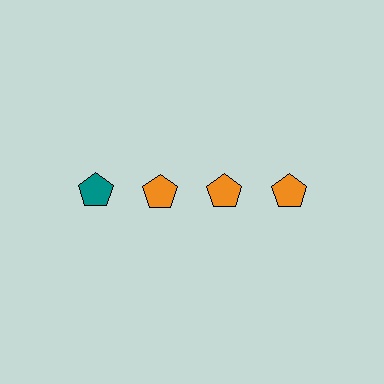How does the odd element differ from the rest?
It has a different color: teal instead of orange.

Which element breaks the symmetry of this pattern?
The teal pentagon in the top row, leftmost column breaks the symmetry. All other shapes are orange pentagons.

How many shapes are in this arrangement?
There are 4 shapes arranged in a grid pattern.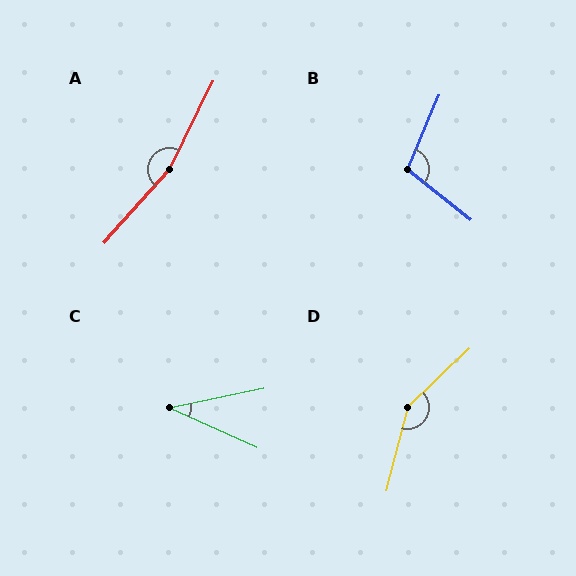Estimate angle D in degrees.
Approximately 148 degrees.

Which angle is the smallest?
C, at approximately 36 degrees.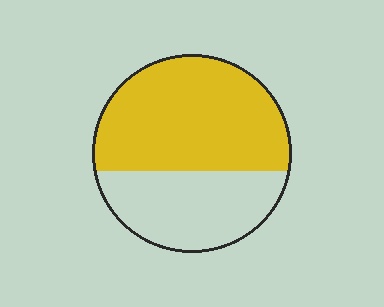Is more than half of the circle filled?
Yes.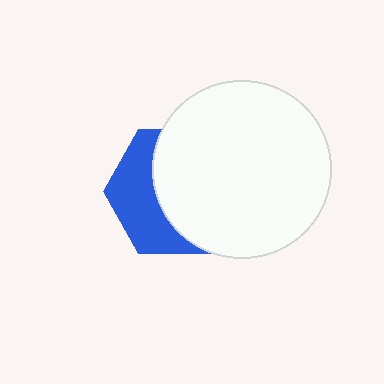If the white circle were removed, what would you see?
You would see the complete blue hexagon.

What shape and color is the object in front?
The object in front is a white circle.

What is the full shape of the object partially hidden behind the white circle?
The partially hidden object is a blue hexagon.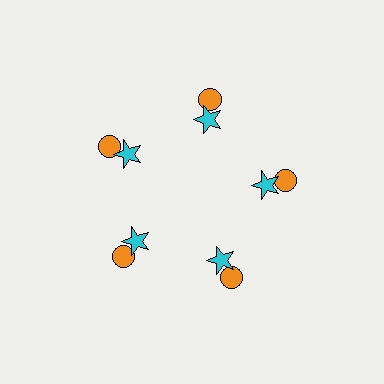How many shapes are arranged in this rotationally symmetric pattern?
There are 10 shapes, arranged in 5 groups of 2.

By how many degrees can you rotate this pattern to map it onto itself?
The pattern maps onto itself every 72 degrees of rotation.